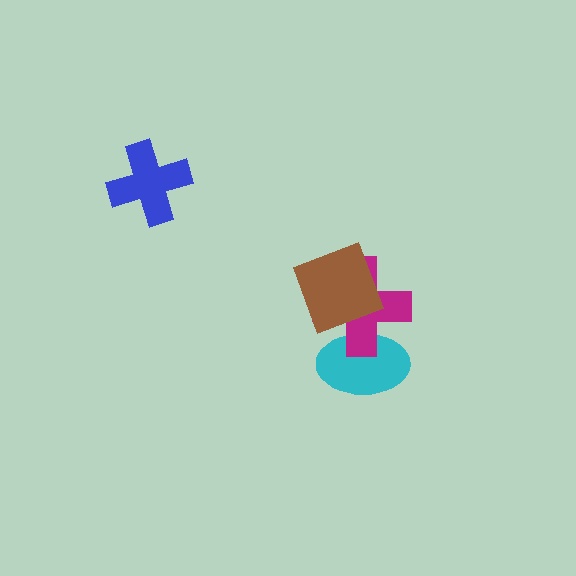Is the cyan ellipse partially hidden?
Yes, it is partially covered by another shape.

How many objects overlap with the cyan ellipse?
2 objects overlap with the cyan ellipse.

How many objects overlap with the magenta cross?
2 objects overlap with the magenta cross.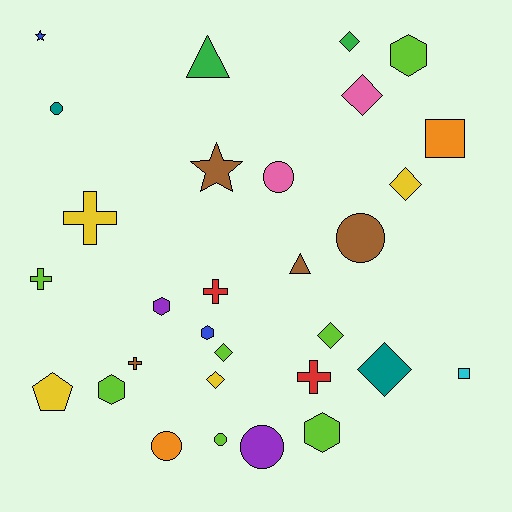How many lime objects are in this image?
There are 7 lime objects.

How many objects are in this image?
There are 30 objects.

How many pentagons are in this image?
There is 1 pentagon.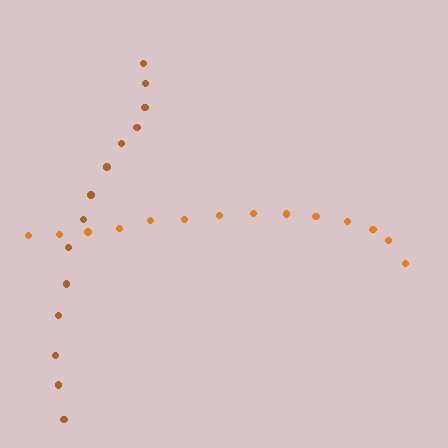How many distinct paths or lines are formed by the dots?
There are 2 distinct paths.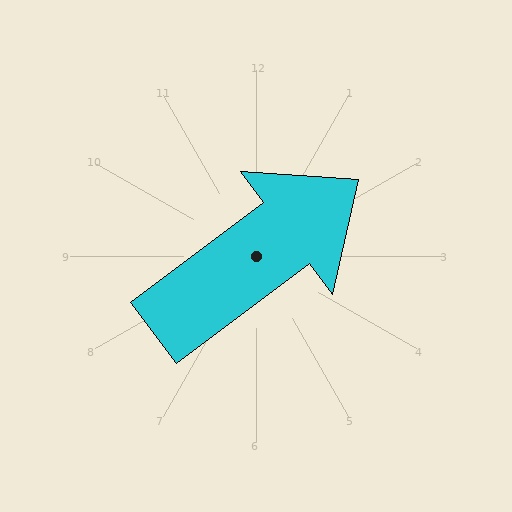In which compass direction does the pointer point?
Northeast.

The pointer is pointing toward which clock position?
Roughly 2 o'clock.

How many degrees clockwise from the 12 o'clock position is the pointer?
Approximately 53 degrees.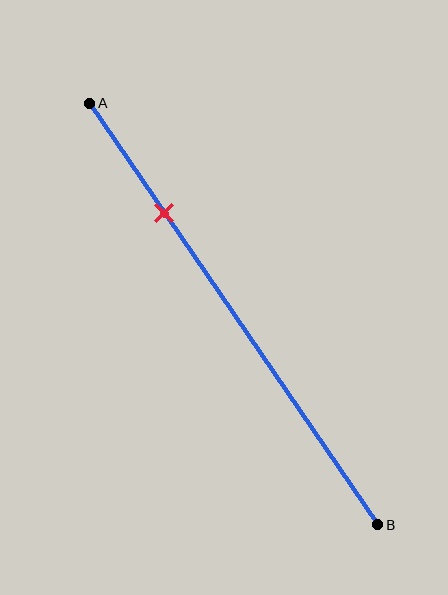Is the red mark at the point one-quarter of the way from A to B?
Yes, the mark is approximately at the one-quarter point.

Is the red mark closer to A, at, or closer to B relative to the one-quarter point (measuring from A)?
The red mark is approximately at the one-quarter point of segment AB.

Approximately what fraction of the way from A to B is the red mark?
The red mark is approximately 25% of the way from A to B.